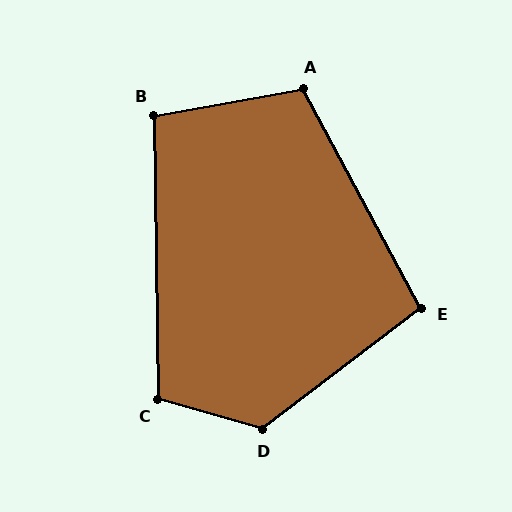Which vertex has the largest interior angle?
D, at approximately 127 degrees.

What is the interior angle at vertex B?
Approximately 99 degrees (obtuse).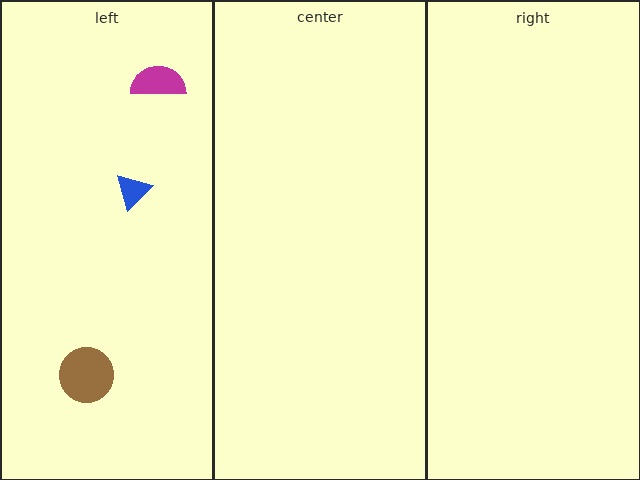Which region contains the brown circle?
The left region.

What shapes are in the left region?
The brown circle, the blue triangle, the magenta semicircle.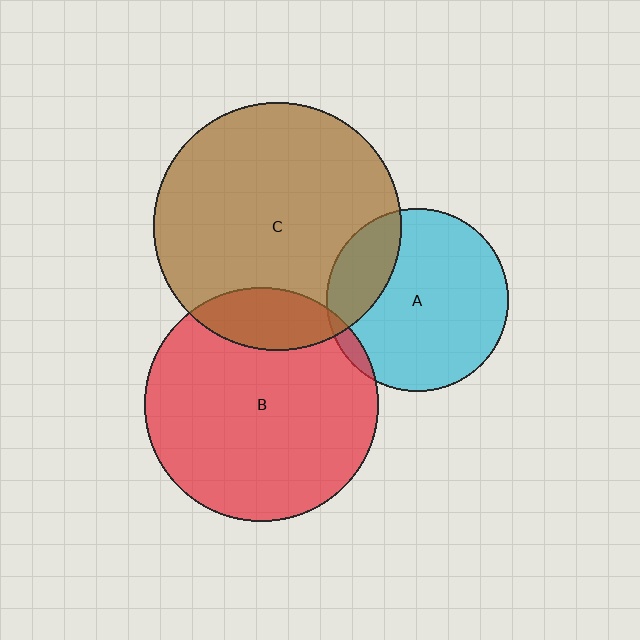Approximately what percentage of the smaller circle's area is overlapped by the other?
Approximately 15%.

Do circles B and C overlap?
Yes.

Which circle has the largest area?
Circle C (brown).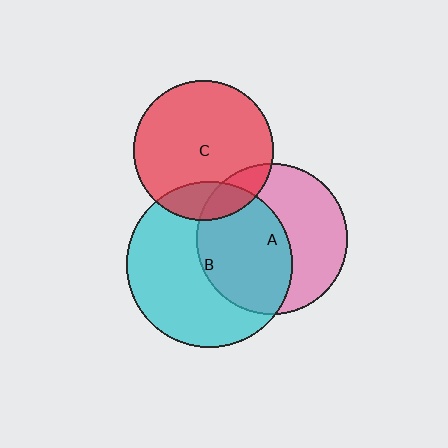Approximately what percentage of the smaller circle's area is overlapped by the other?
Approximately 15%.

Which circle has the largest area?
Circle B (cyan).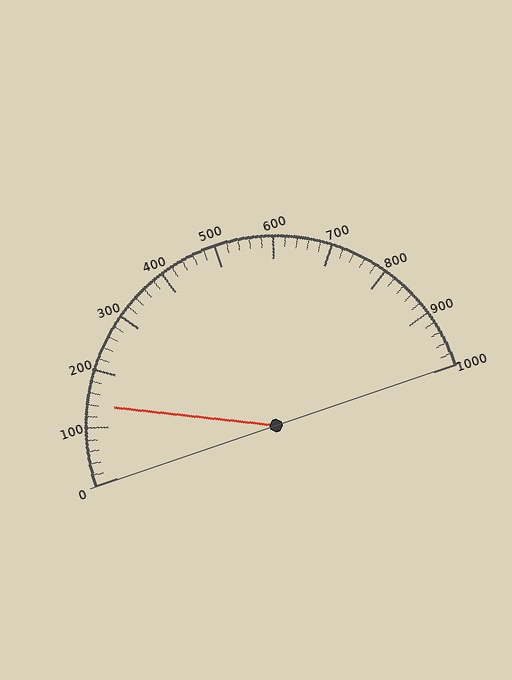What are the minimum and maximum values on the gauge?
The gauge ranges from 0 to 1000.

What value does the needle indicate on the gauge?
The needle indicates approximately 140.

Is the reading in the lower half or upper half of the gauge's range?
The reading is in the lower half of the range (0 to 1000).